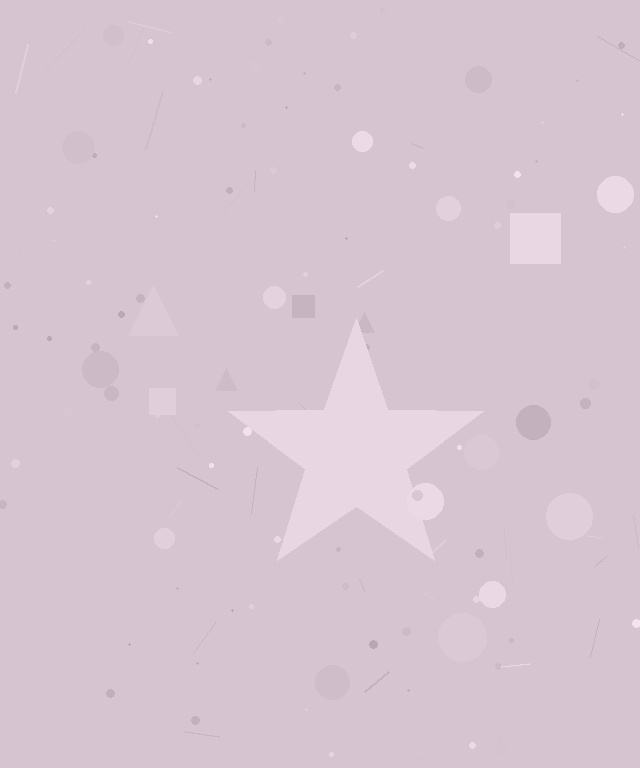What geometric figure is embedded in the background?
A star is embedded in the background.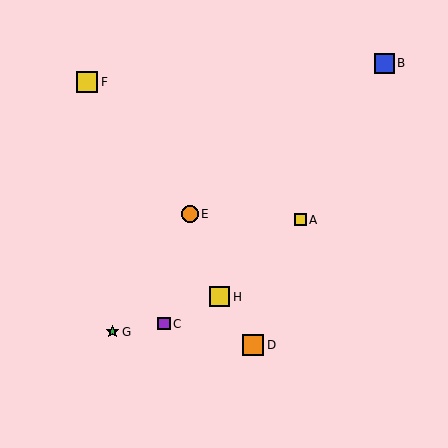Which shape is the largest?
The orange square (labeled D) is the largest.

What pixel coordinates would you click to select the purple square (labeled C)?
Click at (164, 324) to select the purple square C.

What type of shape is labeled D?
Shape D is an orange square.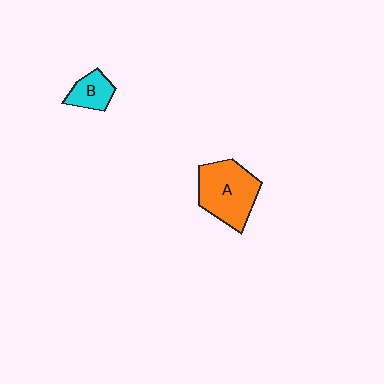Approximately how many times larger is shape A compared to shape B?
Approximately 2.3 times.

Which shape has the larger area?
Shape A (orange).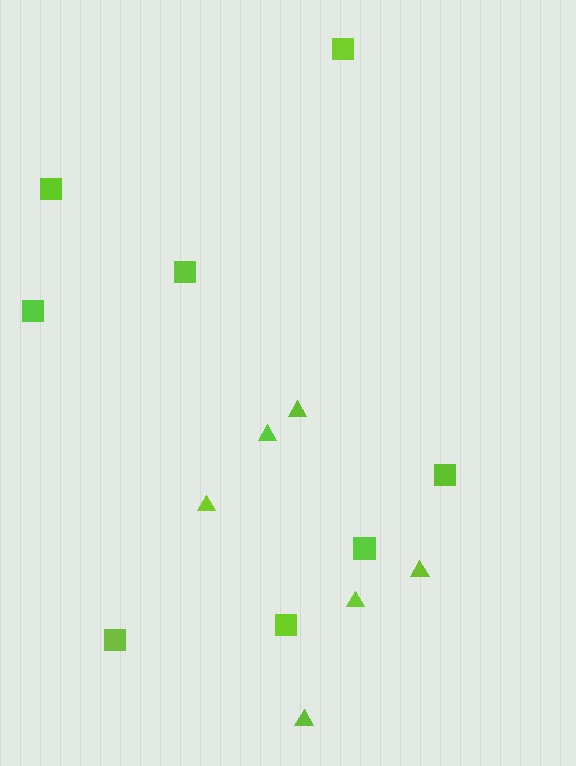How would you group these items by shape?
There are 2 groups: one group of triangles (6) and one group of squares (8).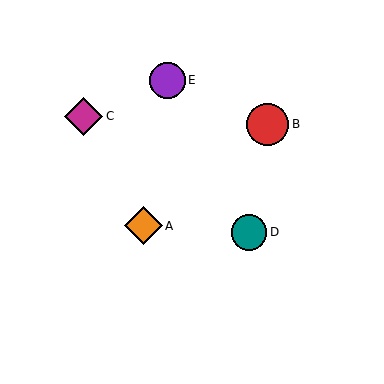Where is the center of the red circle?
The center of the red circle is at (268, 124).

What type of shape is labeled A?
Shape A is an orange diamond.